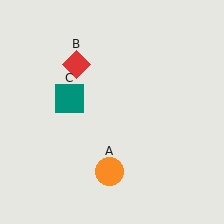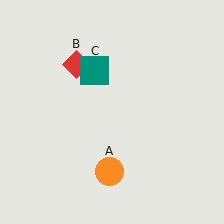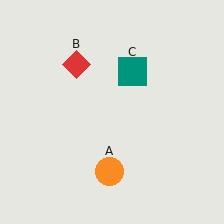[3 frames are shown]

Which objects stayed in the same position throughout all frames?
Orange circle (object A) and red diamond (object B) remained stationary.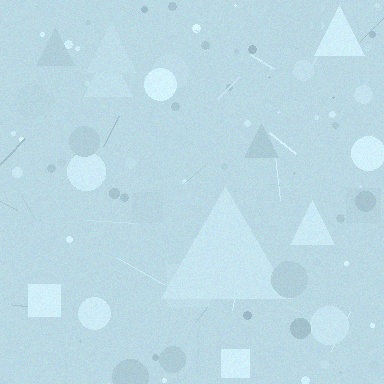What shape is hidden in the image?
A triangle is hidden in the image.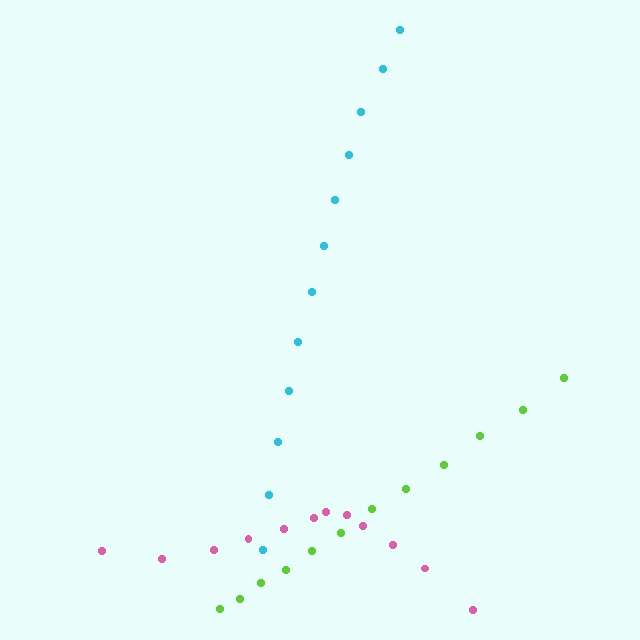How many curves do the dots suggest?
There are 3 distinct paths.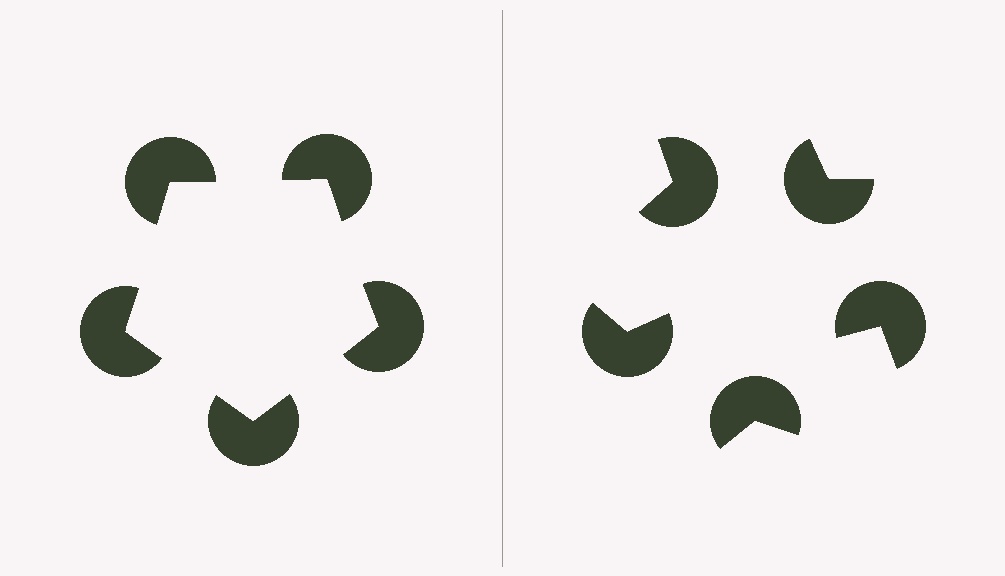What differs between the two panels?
The pac-man discs are positioned identically on both sides; only the wedge orientations differ. On the left they align to a pentagon; on the right they are misaligned.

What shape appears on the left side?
An illusory pentagon.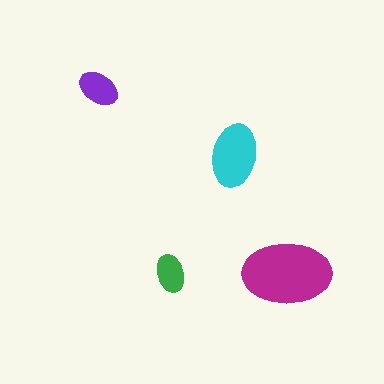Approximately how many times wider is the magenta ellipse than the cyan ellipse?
About 1.5 times wider.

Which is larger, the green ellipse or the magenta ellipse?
The magenta one.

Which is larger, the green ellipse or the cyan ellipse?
The cyan one.